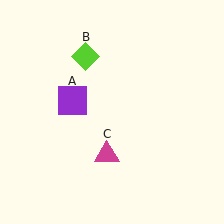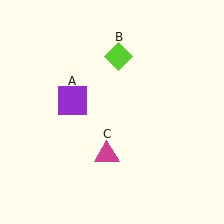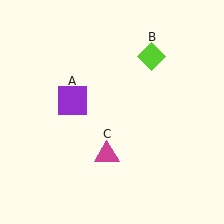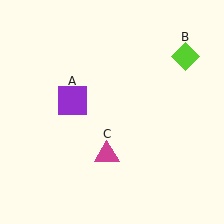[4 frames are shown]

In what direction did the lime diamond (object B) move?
The lime diamond (object B) moved right.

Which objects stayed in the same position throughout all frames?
Purple square (object A) and magenta triangle (object C) remained stationary.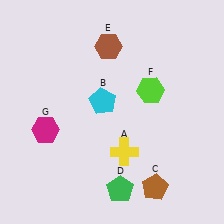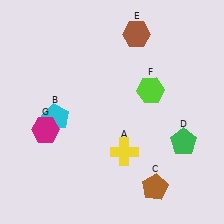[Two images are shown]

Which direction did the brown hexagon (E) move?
The brown hexagon (E) moved right.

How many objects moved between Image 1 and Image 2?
3 objects moved between the two images.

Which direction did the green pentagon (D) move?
The green pentagon (D) moved right.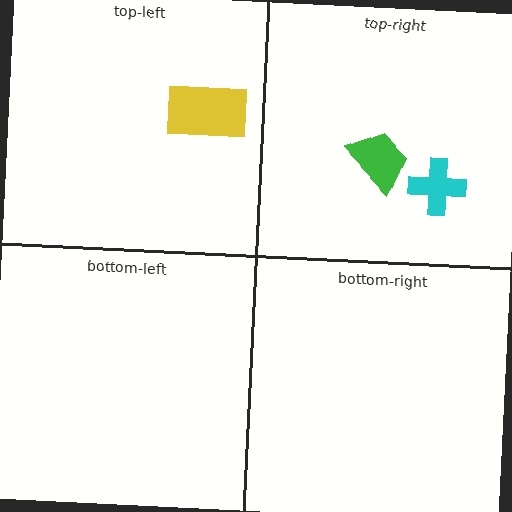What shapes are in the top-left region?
The yellow rectangle.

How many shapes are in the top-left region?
1.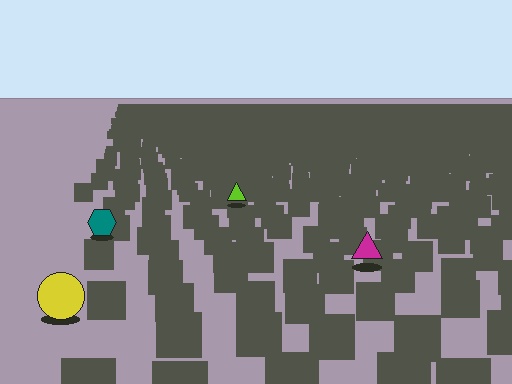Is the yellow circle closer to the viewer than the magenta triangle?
Yes. The yellow circle is closer — you can tell from the texture gradient: the ground texture is coarser near it.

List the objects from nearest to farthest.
From nearest to farthest: the yellow circle, the magenta triangle, the teal hexagon, the lime triangle.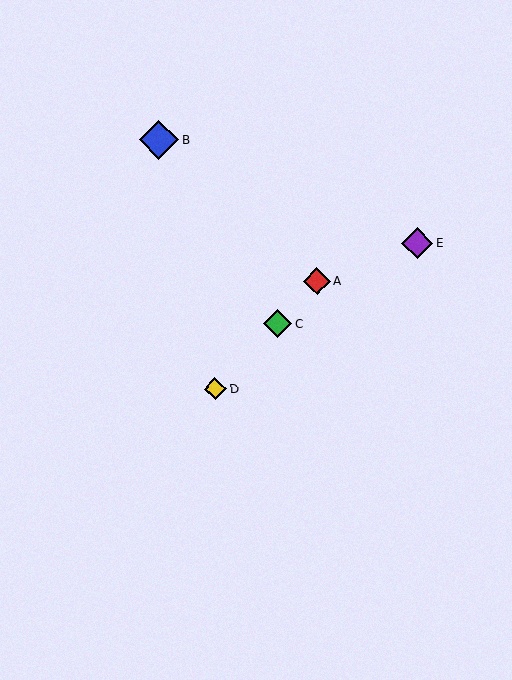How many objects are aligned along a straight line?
3 objects (A, C, D) are aligned along a straight line.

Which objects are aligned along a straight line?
Objects A, C, D are aligned along a straight line.